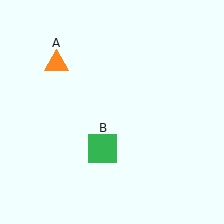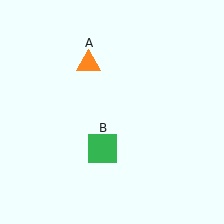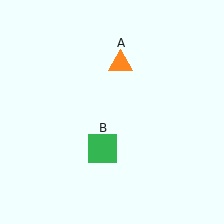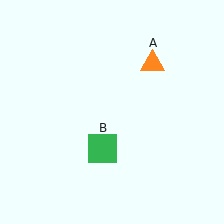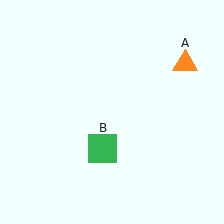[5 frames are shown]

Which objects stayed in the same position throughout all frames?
Green square (object B) remained stationary.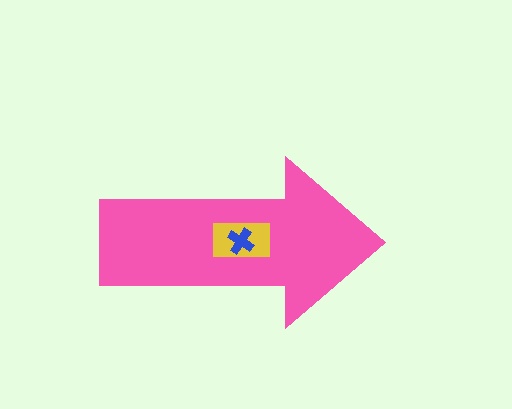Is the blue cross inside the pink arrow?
Yes.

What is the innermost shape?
The blue cross.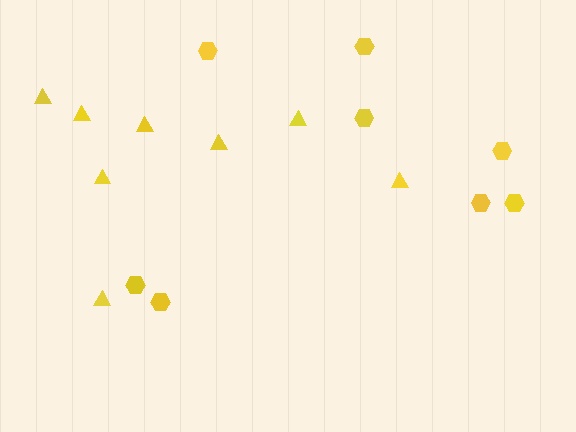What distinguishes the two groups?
There are 2 groups: one group of triangles (8) and one group of hexagons (8).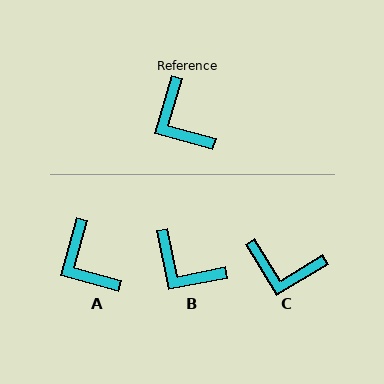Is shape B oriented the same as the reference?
No, it is off by about 27 degrees.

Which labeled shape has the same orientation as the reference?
A.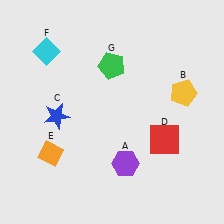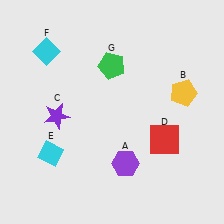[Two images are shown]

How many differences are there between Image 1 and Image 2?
There are 2 differences between the two images.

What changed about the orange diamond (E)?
In Image 1, E is orange. In Image 2, it changed to cyan.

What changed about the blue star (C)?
In Image 1, C is blue. In Image 2, it changed to purple.